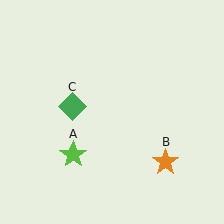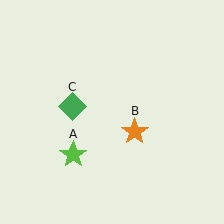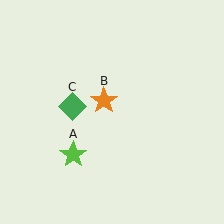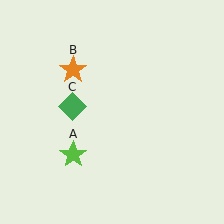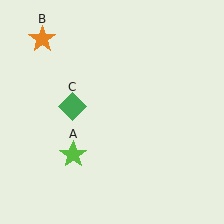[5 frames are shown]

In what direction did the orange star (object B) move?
The orange star (object B) moved up and to the left.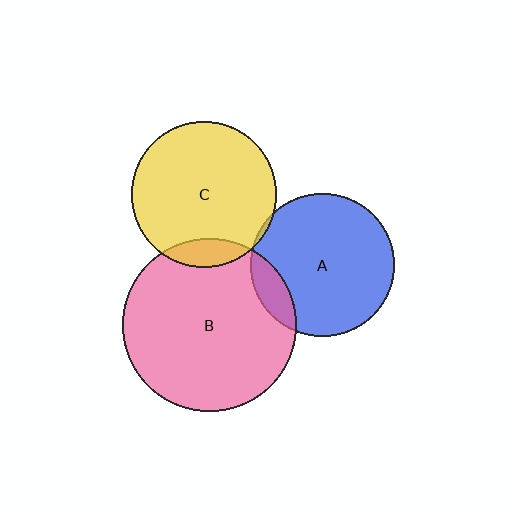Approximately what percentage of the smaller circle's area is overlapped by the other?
Approximately 10%.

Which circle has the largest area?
Circle B (pink).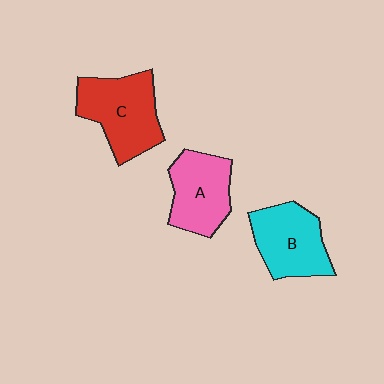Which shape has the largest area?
Shape C (red).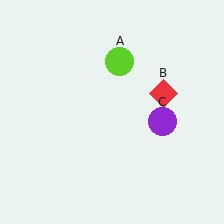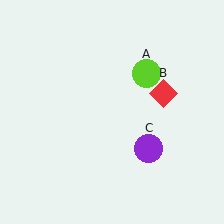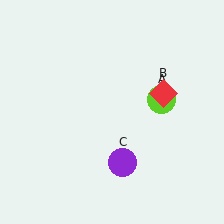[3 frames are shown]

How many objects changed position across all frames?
2 objects changed position: lime circle (object A), purple circle (object C).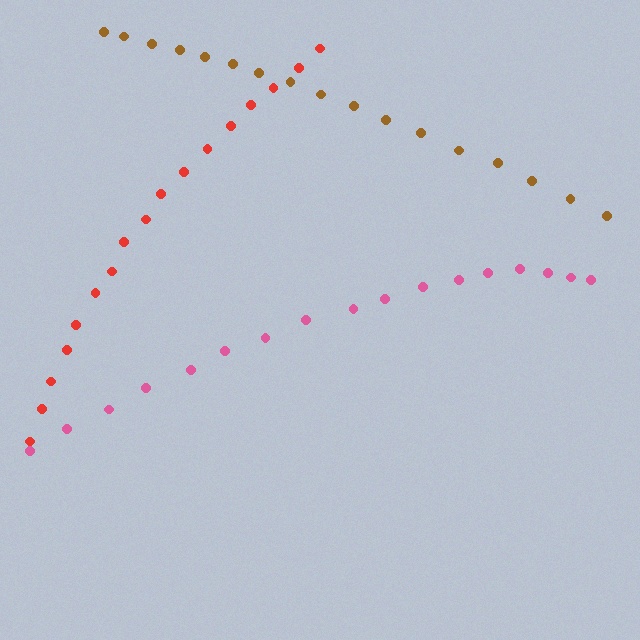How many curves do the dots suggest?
There are 3 distinct paths.